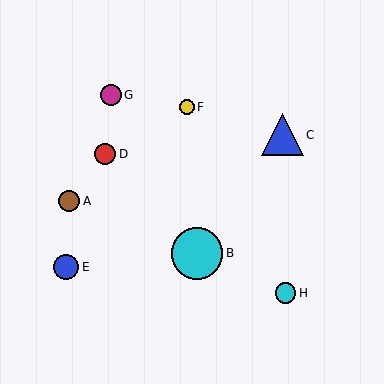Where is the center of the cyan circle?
The center of the cyan circle is at (197, 253).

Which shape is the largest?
The cyan circle (labeled B) is the largest.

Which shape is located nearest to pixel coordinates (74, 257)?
The blue circle (labeled E) at (66, 267) is nearest to that location.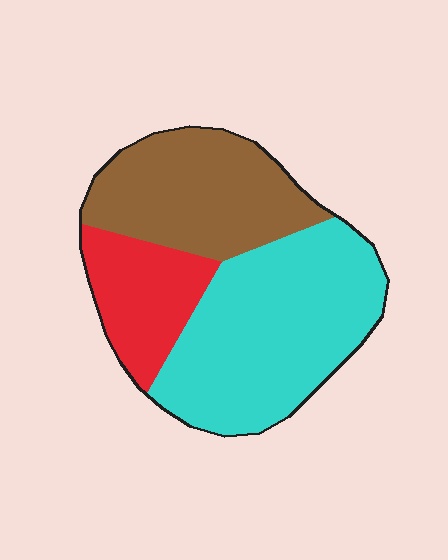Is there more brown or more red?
Brown.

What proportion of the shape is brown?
Brown covers about 35% of the shape.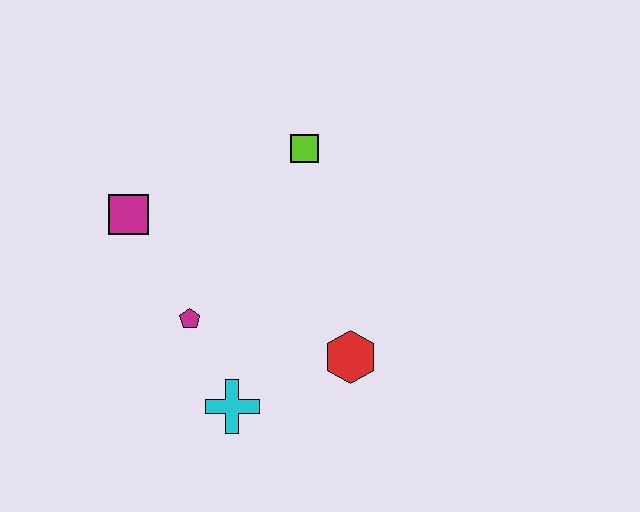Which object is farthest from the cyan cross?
The lime square is farthest from the cyan cross.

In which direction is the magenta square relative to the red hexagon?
The magenta square is to the left of the red hexagon.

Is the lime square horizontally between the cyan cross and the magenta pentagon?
No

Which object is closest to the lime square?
The magenta square is closest to the lime square.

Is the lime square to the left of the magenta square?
No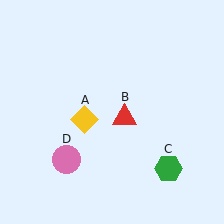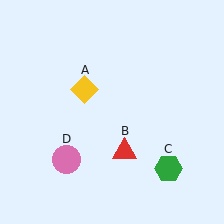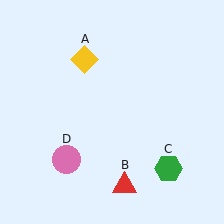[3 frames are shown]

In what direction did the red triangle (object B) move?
The red triangle (object B) moved down.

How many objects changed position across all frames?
2 objects changed position: yellow diamond (object A), red triangle (object B).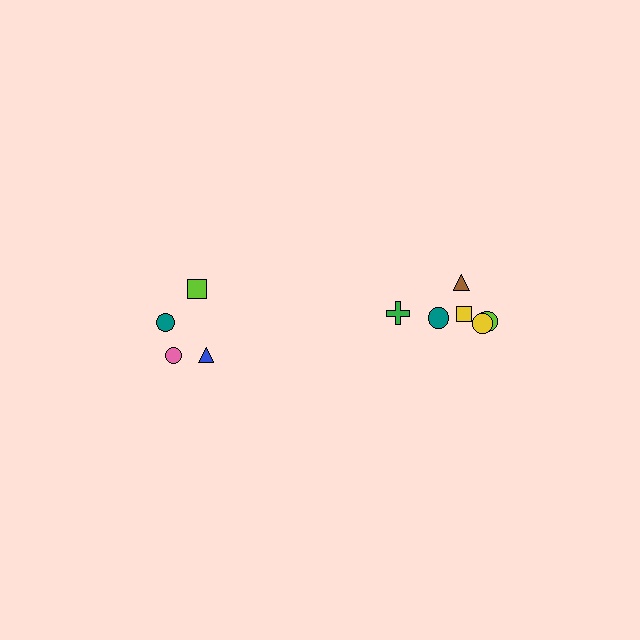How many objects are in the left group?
There are 4 objects.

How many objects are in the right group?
There are 6 objects.